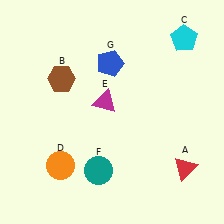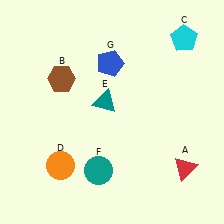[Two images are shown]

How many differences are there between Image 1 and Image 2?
There is 1 difference between the two images.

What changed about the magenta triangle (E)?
In Image 1, E is magenta. In Image 2, it changed to teal.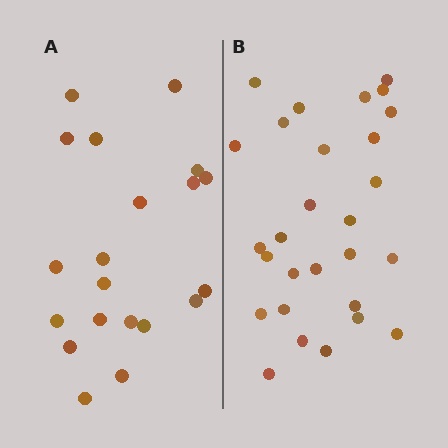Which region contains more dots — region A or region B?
Region B (the right region) has more dots.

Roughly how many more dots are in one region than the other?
Region B has roughly 8 or so more dots than region A.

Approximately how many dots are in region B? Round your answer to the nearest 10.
About 30 dots. (The exact count is 28, which rounds to 30.)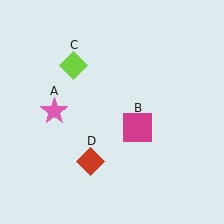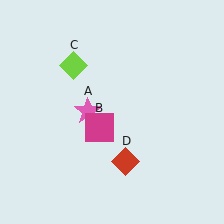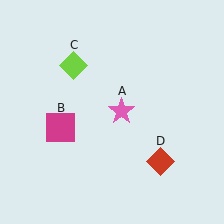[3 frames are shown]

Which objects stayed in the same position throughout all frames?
Lime diamond (object C) remained stationary.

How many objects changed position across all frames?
3 objects changed position: pink star (object A), magenta square (object B), red diamond (object D).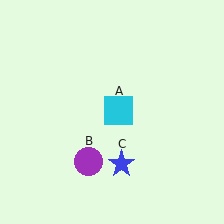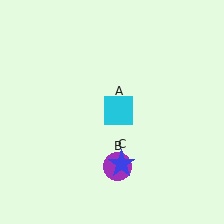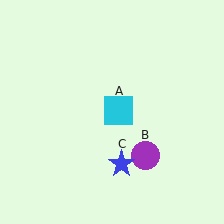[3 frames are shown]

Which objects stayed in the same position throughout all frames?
Cyan square (object A) and blue star (object C) remained stationary.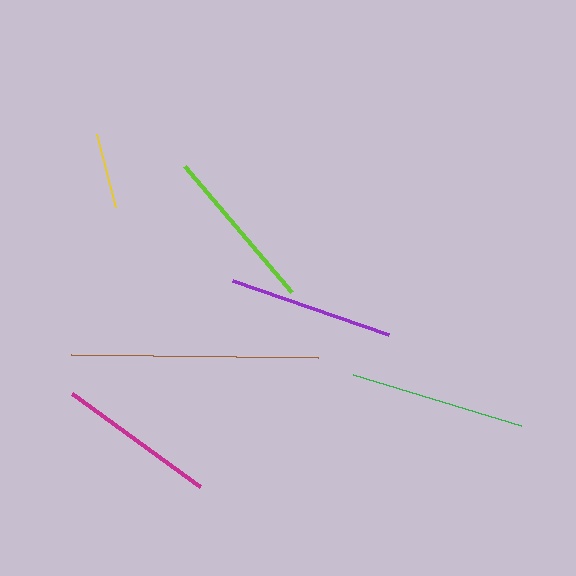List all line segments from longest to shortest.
From longest to shortest: brown, green, lime, purple, magenta, yellow.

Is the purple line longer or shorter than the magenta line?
The purple line is longer than the magenta line.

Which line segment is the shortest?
The yellow line is the shortest at approximately 76 pixels.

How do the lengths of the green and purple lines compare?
The green and purple lines are approximately the same length.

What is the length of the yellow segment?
The yellow segment is approximately 76 pixels long.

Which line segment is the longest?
The brown line is the longest at approximately 246 pixels.